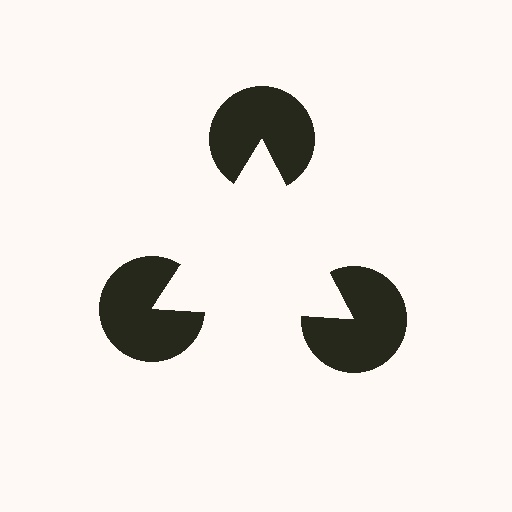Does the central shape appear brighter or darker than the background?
It typically appears slightly brighter than the background, even though no actual brightness change is drawn.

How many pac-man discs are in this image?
There are 3 — one at each vertex of the illusory triangle.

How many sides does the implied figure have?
3 sides.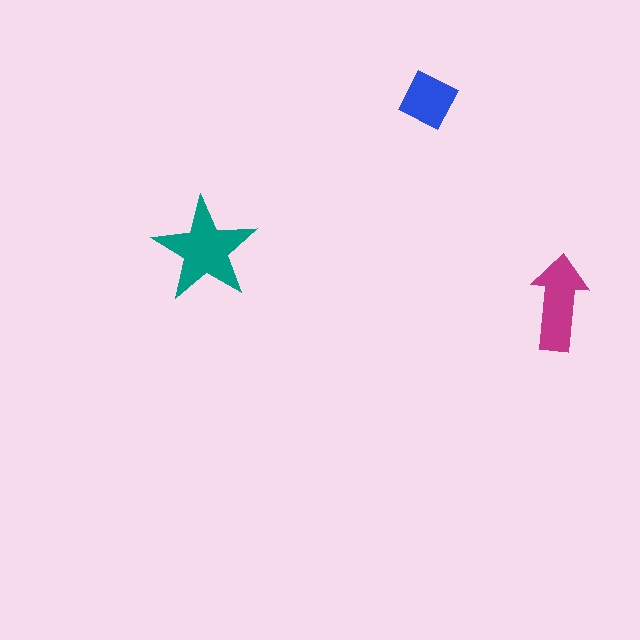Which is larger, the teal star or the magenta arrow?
The teal star.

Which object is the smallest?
The blue diamond.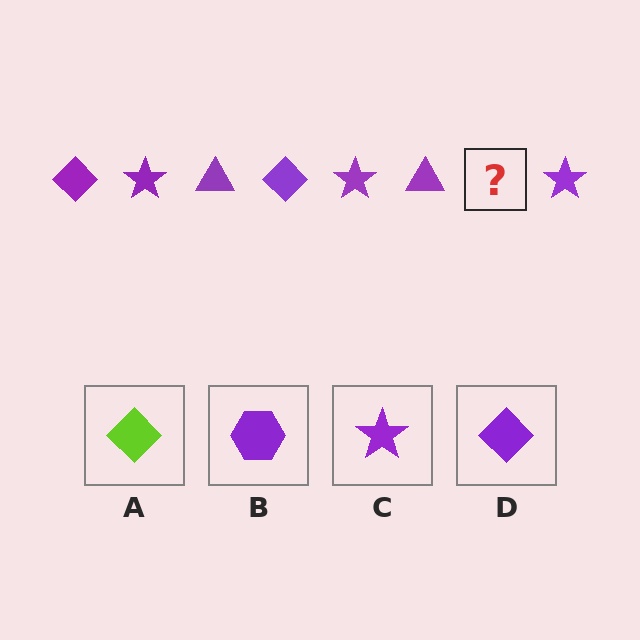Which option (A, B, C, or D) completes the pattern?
D.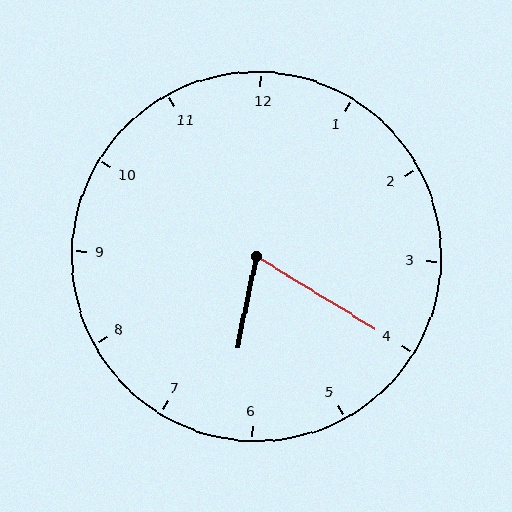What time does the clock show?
6:20.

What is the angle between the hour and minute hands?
Approximately 70 degrees.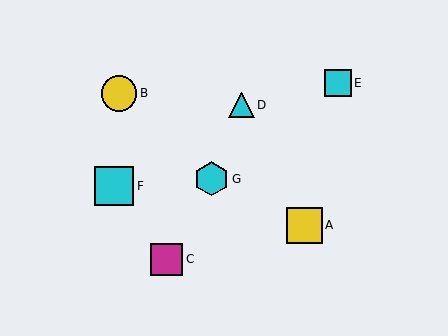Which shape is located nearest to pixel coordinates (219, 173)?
The cyan hexagon (labeled G) at (211, 179) is nearest to that location.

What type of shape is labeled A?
Shape A is a yellow square.